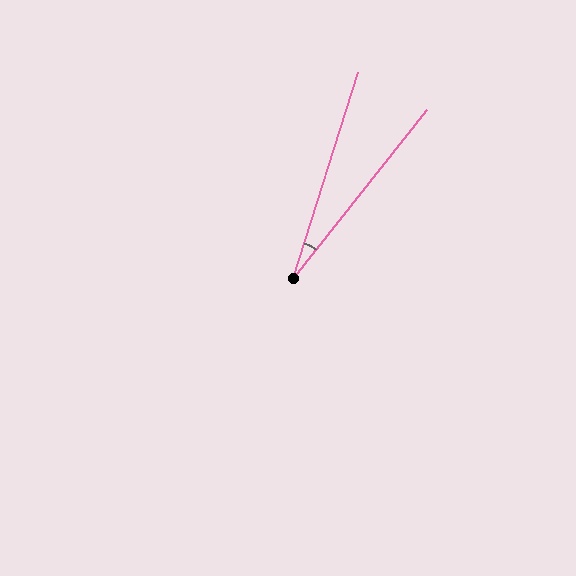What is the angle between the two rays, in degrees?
Approximately 21 degrees.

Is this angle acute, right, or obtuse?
It is acute.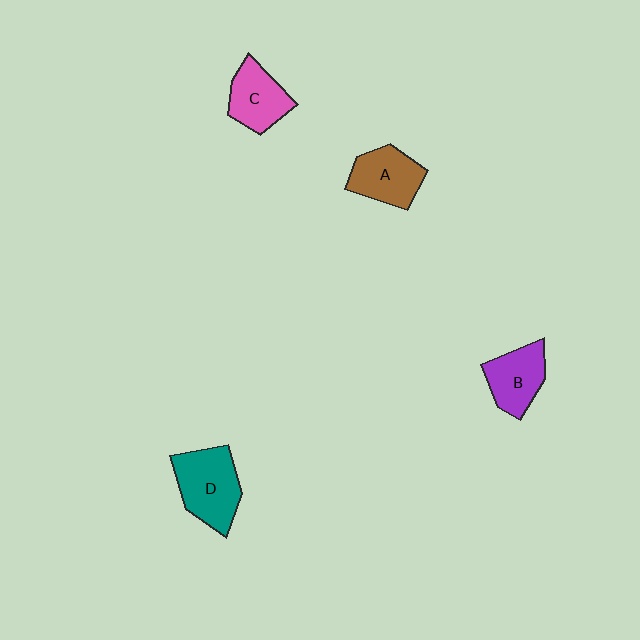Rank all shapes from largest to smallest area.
From largest to smallest: D (teal), A (brown), B (purple), C (pink).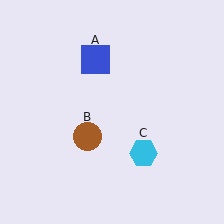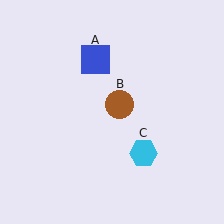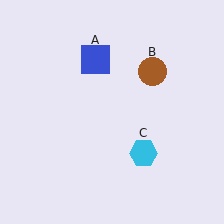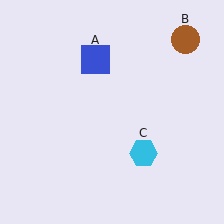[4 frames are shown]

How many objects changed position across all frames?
1 object changed position: brown circle (object B).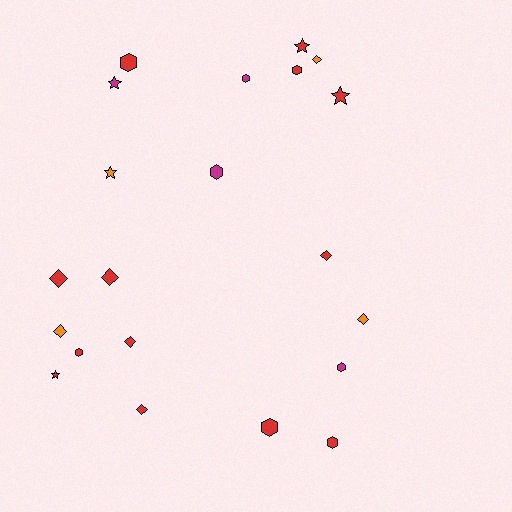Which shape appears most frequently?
Hexagon, with 8 objects.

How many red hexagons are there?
There are 5 red hexagons.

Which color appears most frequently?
Red, with 13 objects.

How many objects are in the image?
There are 21 objects.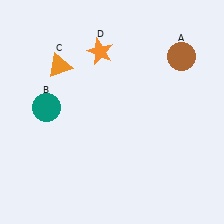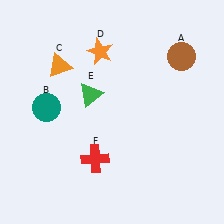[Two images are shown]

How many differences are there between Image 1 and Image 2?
There are 2 differences between the two images.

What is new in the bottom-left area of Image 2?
A red cross (F) was added in the bottom-left area of Image 2.